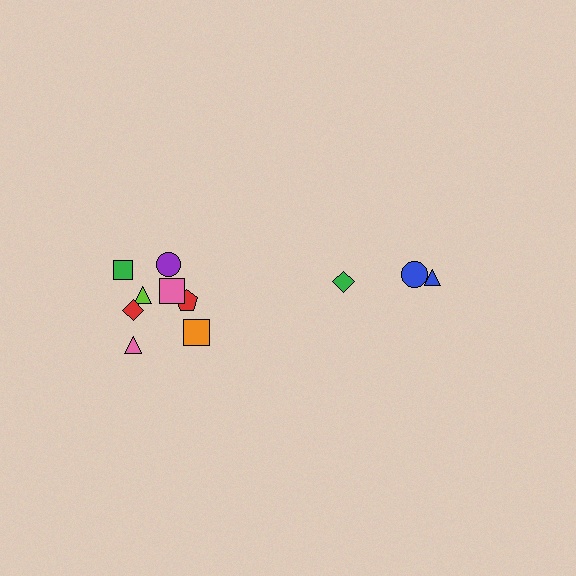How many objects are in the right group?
There are 3 objects.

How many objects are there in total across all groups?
There are 11 objects.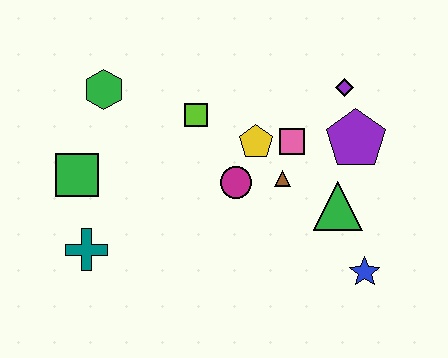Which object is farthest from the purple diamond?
The teal cross is farthest from the purple diamond.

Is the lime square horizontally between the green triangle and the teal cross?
Yes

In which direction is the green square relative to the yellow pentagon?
The green square is to the left of the yellow pentagon.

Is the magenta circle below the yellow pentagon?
Yes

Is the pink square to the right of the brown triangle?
Yes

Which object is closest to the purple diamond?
The purple pentagon is closest to the purple diamond.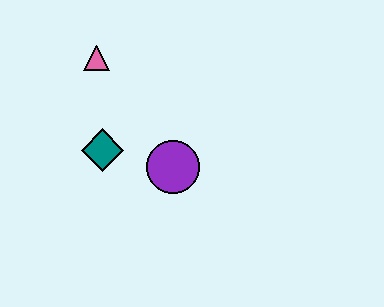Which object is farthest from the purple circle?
The pink triangle is farthest from the purple circle.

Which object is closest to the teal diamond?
The purple circle is closest to the teal diamond.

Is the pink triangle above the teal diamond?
Yes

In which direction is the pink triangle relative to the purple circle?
The pink triangle is above the purple circle.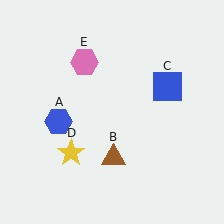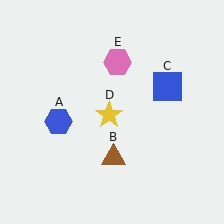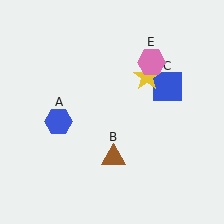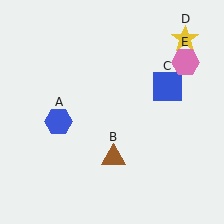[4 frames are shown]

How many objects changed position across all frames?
2 objects changed position: yellow star (object D), pink hexagon (object E).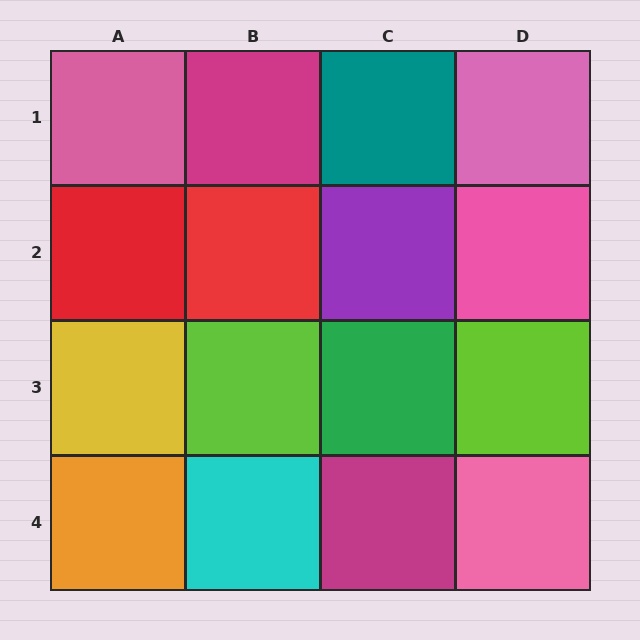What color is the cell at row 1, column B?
Magenta.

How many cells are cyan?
1 cell is cyan.